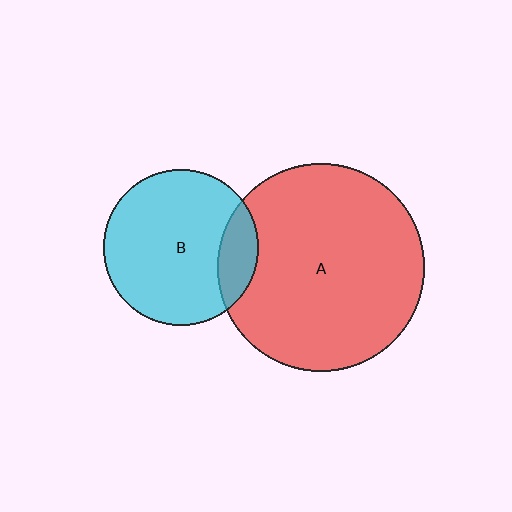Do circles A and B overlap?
Yes.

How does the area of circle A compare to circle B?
Approximately 1.8 times.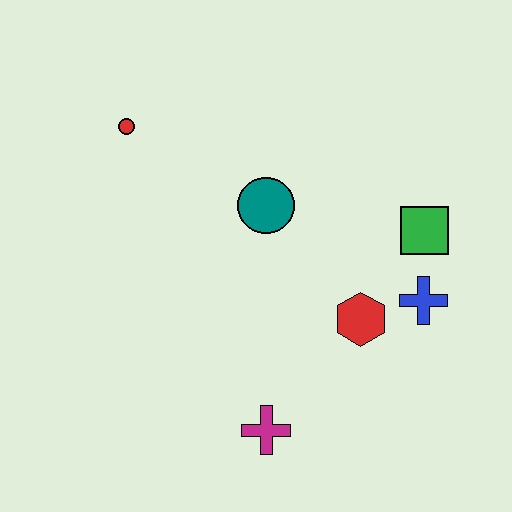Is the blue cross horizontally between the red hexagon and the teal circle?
No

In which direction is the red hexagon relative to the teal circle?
The red hexagon is below the teal circle.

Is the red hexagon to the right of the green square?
No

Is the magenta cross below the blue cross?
Yes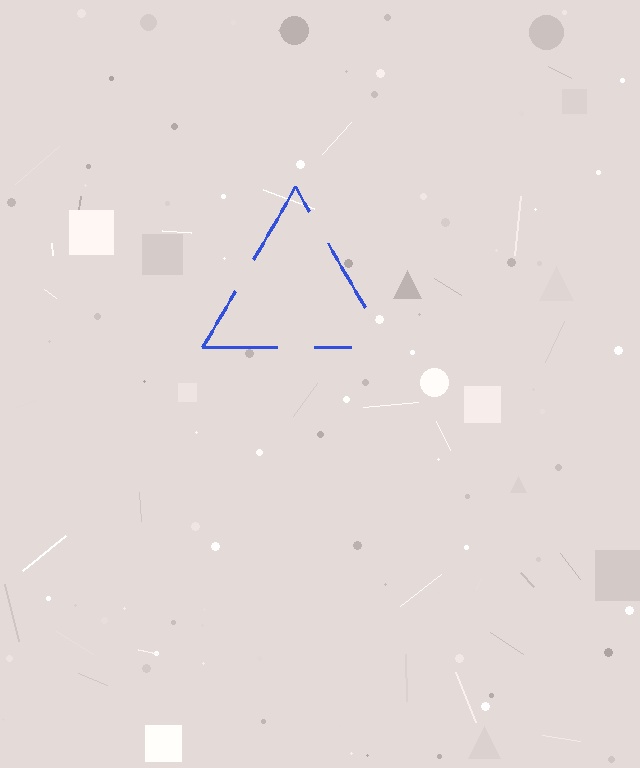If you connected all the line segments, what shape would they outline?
They would outline a triangle.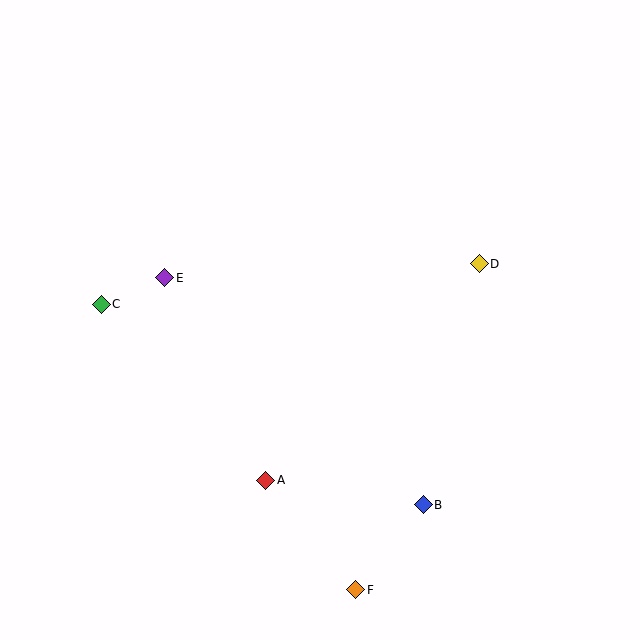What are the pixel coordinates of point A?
Point A is at (266, 480).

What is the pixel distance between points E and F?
The distance between E and F is 366 pixels.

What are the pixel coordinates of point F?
Point F is at (356, 590).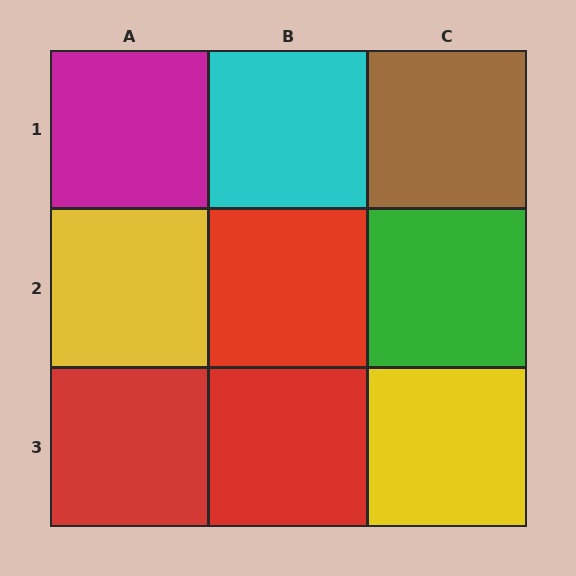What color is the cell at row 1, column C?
Brown.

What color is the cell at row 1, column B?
Cyan.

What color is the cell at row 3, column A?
Red.